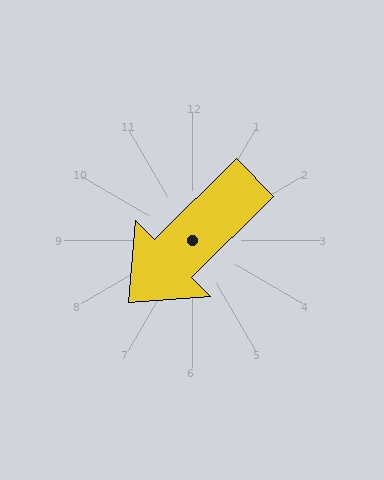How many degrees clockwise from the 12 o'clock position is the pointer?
Approximately 225 degrees.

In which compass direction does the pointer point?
Southwest.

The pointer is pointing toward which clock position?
Roughly 8 o'clock.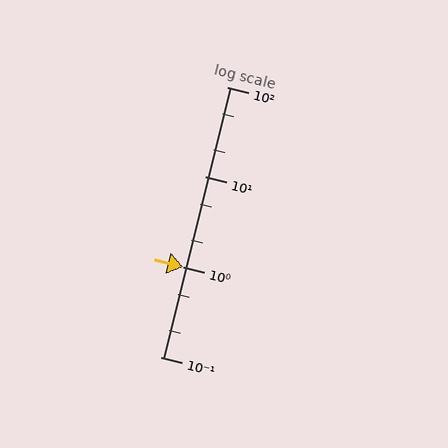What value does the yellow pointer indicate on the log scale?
The pointer indicates approximately 1.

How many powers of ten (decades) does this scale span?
The scale spans 3 decades, from 0.1 to 100.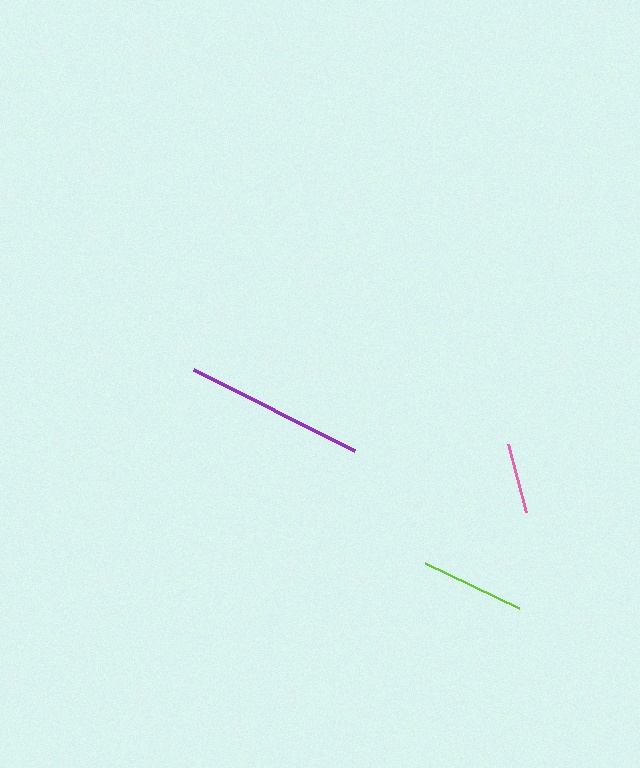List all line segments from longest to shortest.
From longest to shortest: purple, lime, pink.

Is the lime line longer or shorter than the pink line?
The lime line is longer than the pink line.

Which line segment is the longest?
The purple line is the longest at approximately 180 pixels.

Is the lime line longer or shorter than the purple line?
The purple line is longer than the lime line.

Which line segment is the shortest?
The pink line is the shortest at approximately 70 pixels.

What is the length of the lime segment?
The lime segment is approximately 104 pixels long.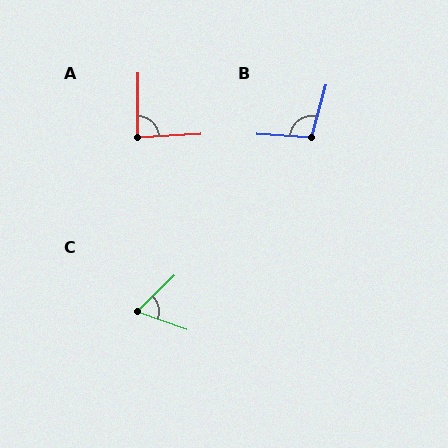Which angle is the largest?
B, at approximately 102 degrees.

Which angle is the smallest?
C, at approximately 64 degrees.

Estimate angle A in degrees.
Approximately 86 degrees.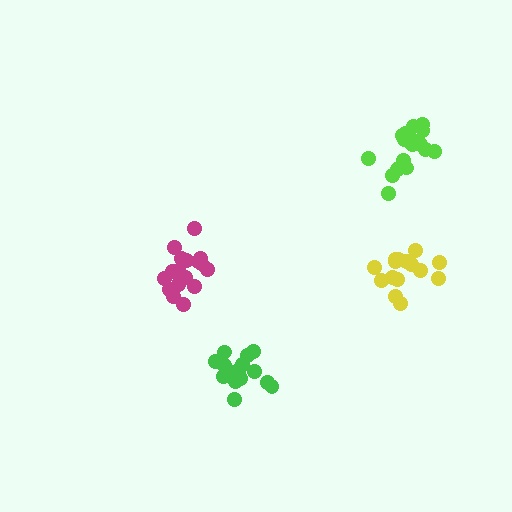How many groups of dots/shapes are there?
There are 4 groups.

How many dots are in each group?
Group 1: 15 dots, Group 2: 16 dots, Group 3: 17 dots, Group 4: 21 dots (69 total).